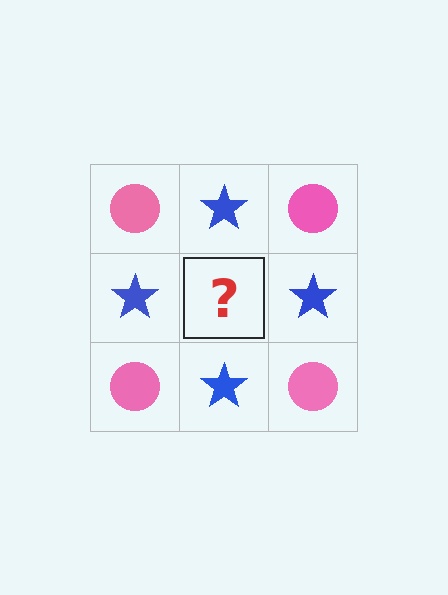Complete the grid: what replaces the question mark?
The question mark should be replaced with a pink circle.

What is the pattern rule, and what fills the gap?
The rule is that it alternates pink circle and blue star in a checkerboard pattern. The gap should be filled with a pink circle.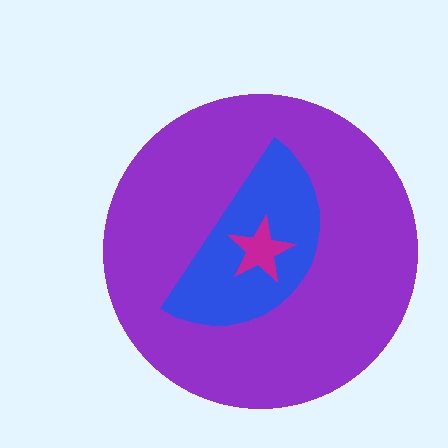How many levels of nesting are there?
3.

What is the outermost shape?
The purple circle.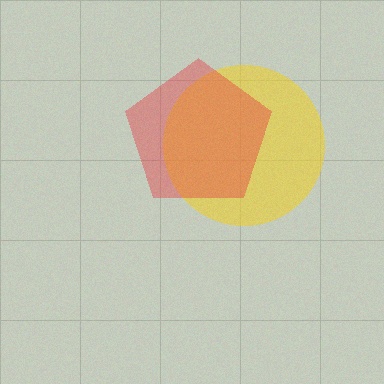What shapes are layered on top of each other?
The layered shapes are: a yellow circle, a red pentagon.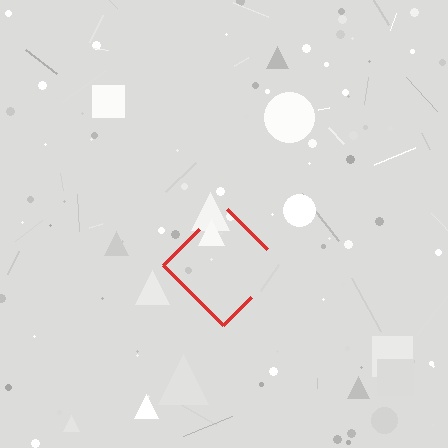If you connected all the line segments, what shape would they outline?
They would outline a diamond.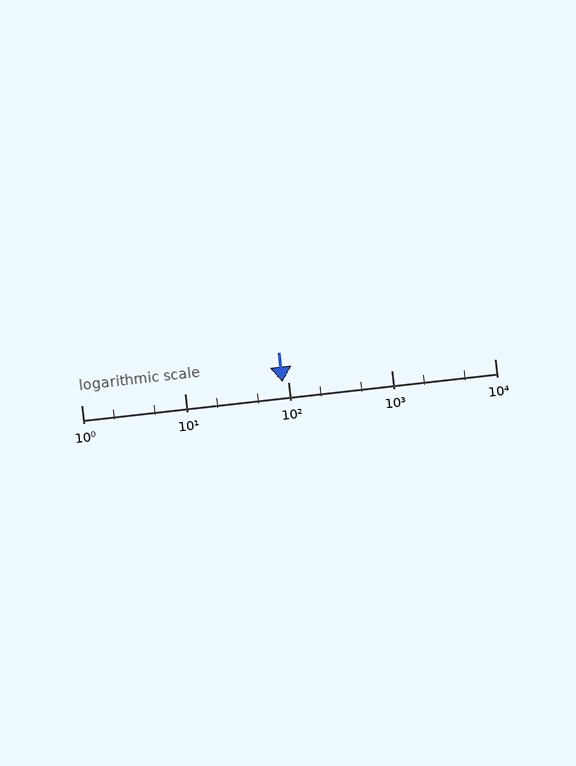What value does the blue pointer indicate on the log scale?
The pointer indicates approximately 88.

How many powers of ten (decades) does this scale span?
The scale spans 4 decades, from 1 to 10000.